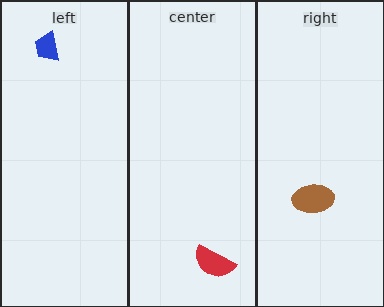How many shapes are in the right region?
1.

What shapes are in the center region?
The red semicircle.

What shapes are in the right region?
The brown ellipse.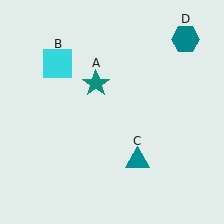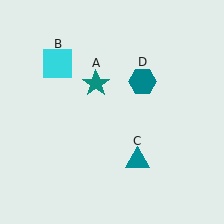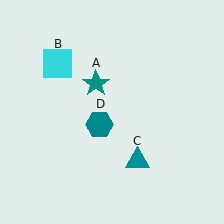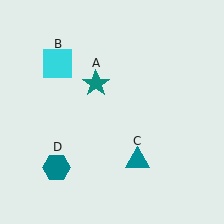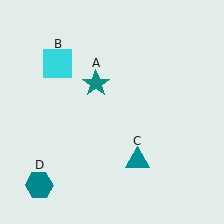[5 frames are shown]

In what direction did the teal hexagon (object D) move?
The teal hexagon (object D) moved down and to the left.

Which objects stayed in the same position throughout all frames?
Teal star (object A) and cyan square (object B) and teal triangle (object C) remained stationary.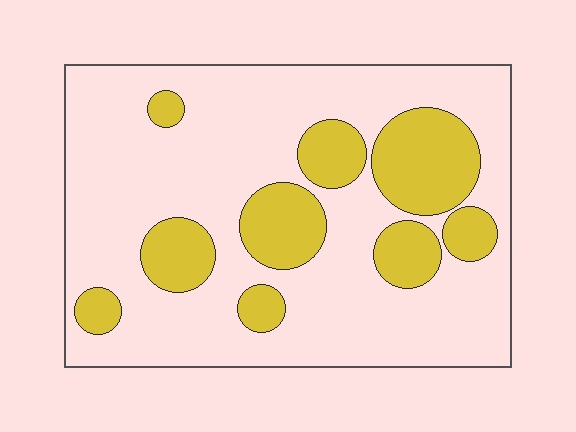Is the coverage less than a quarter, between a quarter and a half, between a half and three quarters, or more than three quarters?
Between a quarter and a half.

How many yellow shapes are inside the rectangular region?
9.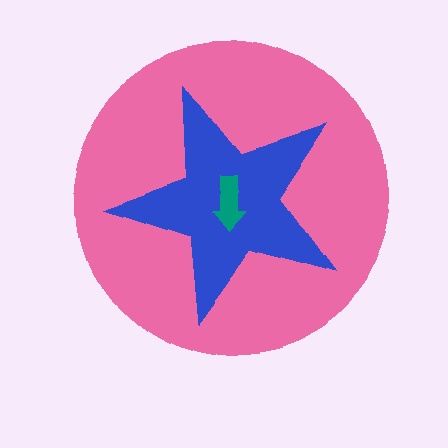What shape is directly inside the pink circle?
The blue star.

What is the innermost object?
The teal arrow.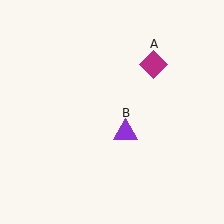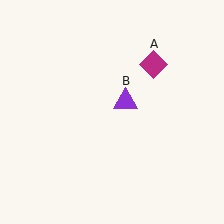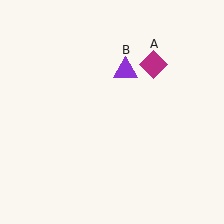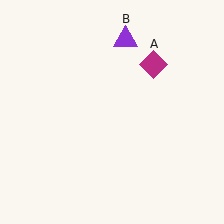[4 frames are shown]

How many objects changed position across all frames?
1 object changed position: purple triangle (object B).